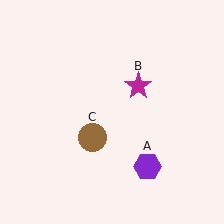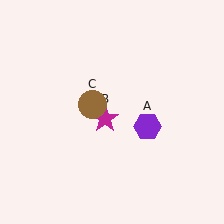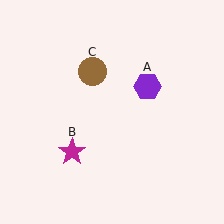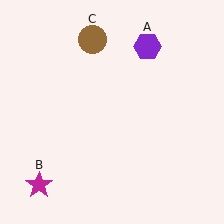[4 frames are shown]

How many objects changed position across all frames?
3 objects changed position: purple hexagon (object A), magenta star (object B), brown circle (object C).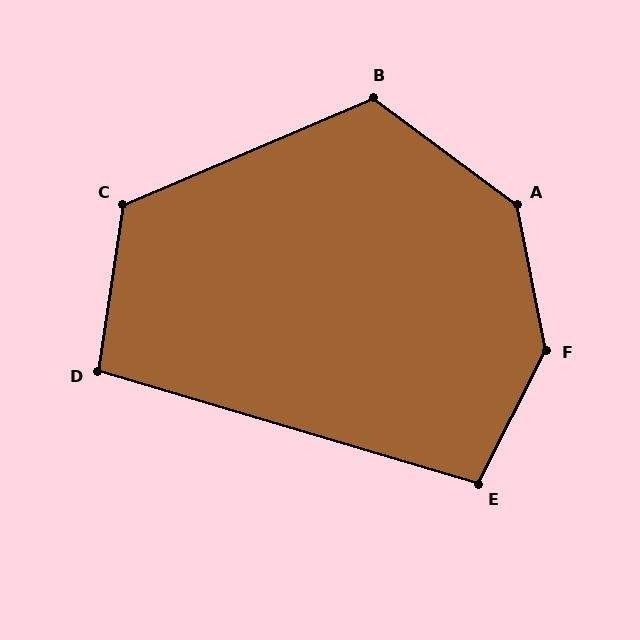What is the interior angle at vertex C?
Approximately 122 degrees (obtuse).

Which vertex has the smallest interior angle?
D, at approximately 98 degrees.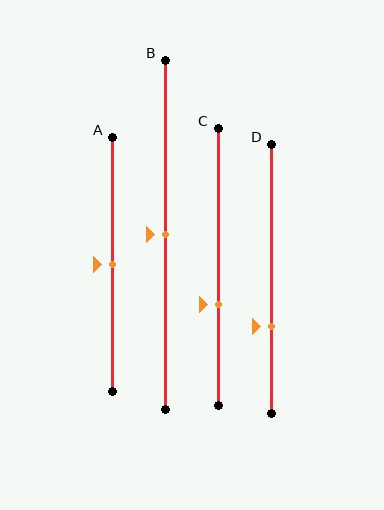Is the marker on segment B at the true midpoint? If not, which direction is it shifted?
Yes, the marker on segment B is at the true midpoint.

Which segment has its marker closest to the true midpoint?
Segment A has its marker closest to the true midpoint.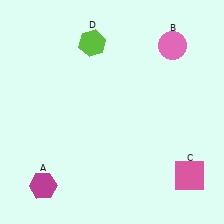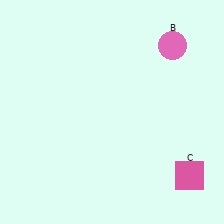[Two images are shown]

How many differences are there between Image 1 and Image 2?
There are 2 differences between the two images.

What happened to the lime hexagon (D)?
The lime hexagon (D) was removed in Image 2. It was in the top-left area of Image 1.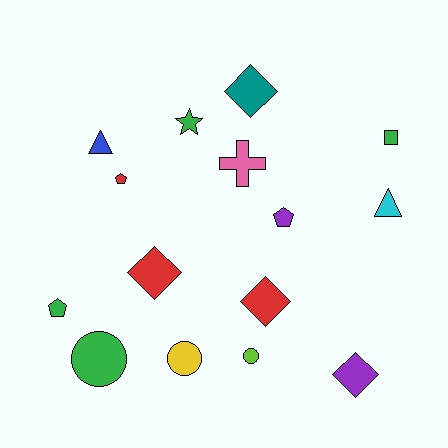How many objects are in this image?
There are 15 objects.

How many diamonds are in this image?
There are 4 diamonds.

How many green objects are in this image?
There are 4 green objects.